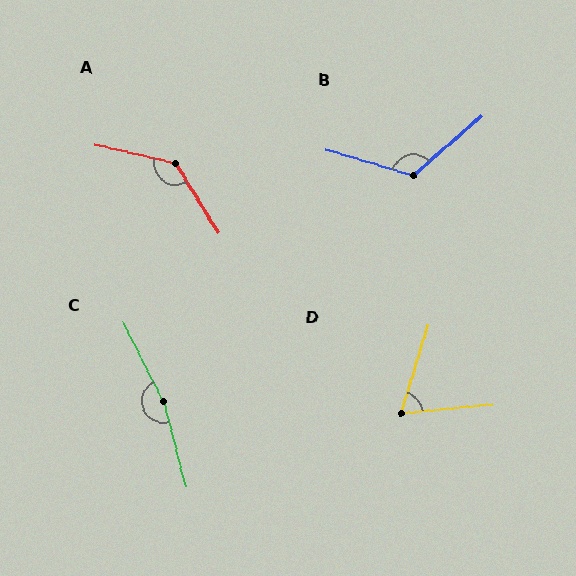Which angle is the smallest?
D, at approximately 68 degrees.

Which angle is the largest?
C, at approximately 168 degrees.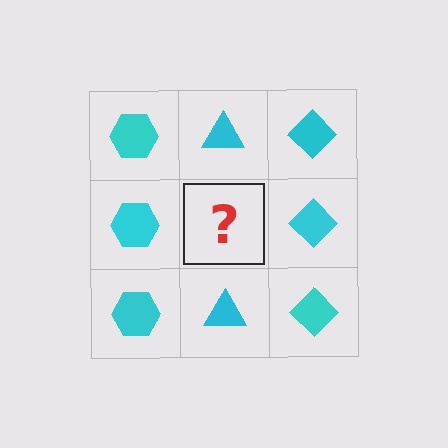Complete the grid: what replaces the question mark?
The question mark should be replaced with a cyan triangle.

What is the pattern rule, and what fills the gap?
The rule is that each column has a consistent shape. The gap should be filled with a cyan triangle.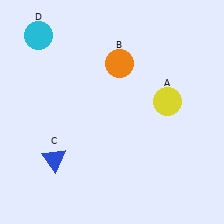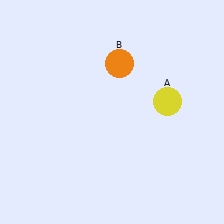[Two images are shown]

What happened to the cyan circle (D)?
The cyan circle (D) was removed in Image 2. It was in the top-left area of Image 1.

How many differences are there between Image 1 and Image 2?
There are 2 differences between the two images.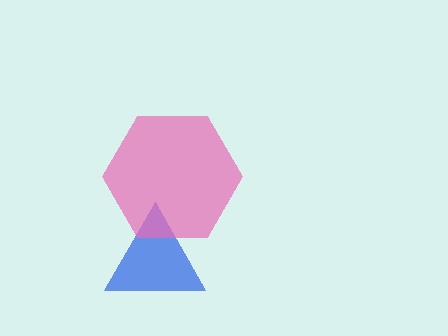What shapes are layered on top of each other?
The layered shapes are: a blue triangle, a pink hexagon.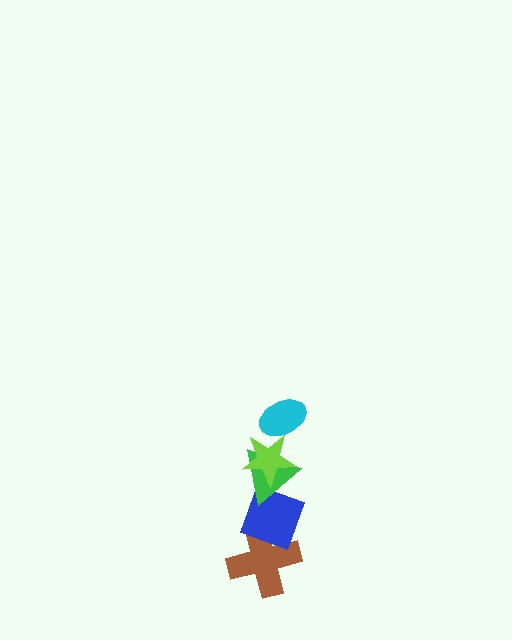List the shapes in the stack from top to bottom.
From top to bottom: the cyan ellipse, the lime star, the green triangle, the blue diamond, the brown cross.